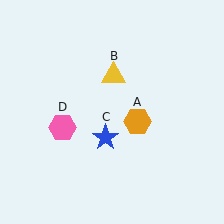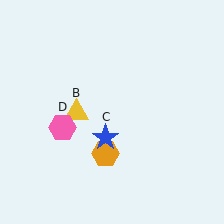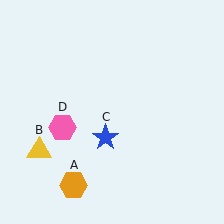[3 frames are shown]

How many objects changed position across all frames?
2 objects changed position: orange hexagon (object A), yellow triangle (object B).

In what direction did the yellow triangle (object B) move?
The yellow triangle (object B) moved down and to the left.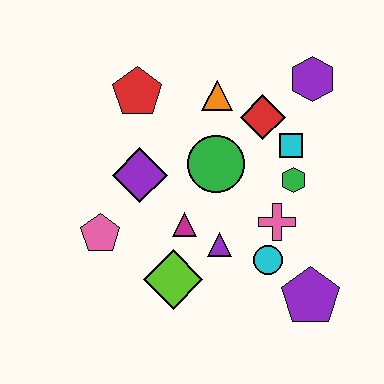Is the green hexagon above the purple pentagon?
Yes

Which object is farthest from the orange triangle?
The purple pentagon is farthest from the orange triangle.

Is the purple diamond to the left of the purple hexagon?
Yes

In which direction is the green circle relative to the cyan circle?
The green circle is above the cyan circle.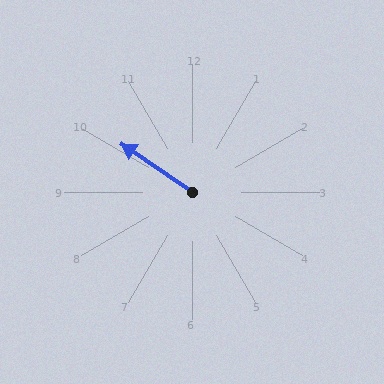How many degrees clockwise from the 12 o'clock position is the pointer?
Approximately 304 degrees.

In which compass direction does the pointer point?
Northwest.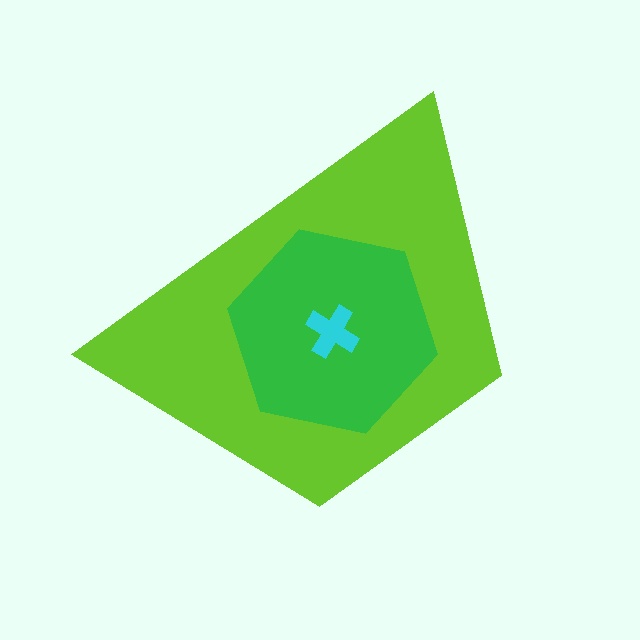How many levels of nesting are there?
3.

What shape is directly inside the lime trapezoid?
The green hexagon.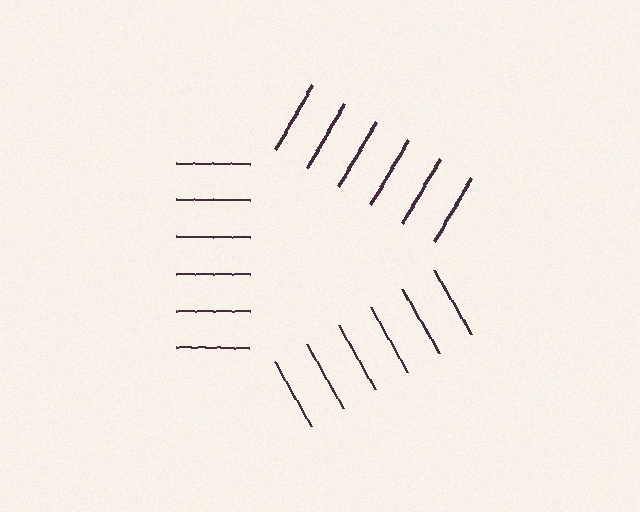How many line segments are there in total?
18 — 6 along each of the 3 edges.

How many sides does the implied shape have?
3 sides — the line-ends trace a triangle.